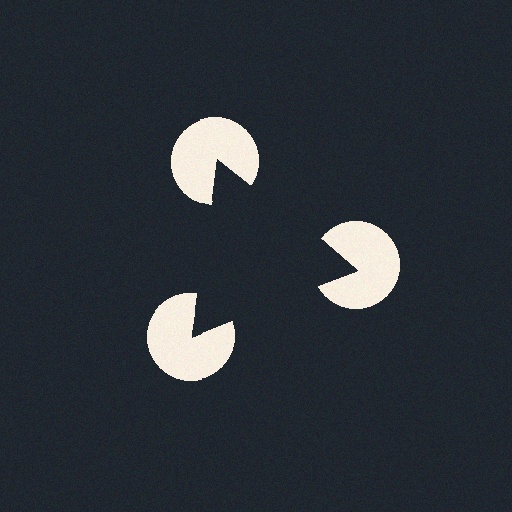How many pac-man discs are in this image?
There are 3 — one at each vertex of the illusory triangle.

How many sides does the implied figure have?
3 sides.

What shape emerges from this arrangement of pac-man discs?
An illusory triangle — its edges are inferred from the aligned wedge cuts in the pac-man discs, not physically drawn.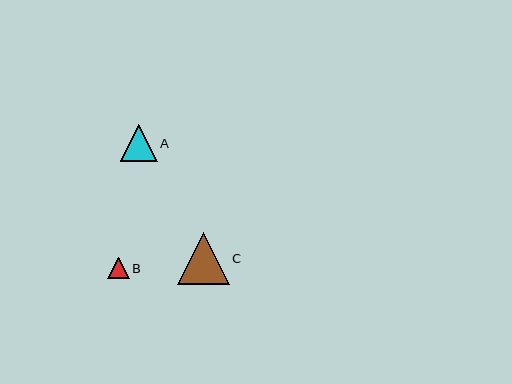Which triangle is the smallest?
Triangle B is the smallest with a size of approximately 22 pixels.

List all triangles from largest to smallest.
From largest to smallest: C, A, B.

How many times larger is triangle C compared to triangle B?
Triangle C is approximately 2.4 times the size of triangle B.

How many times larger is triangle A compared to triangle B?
Triangle A is approximately 1.7 times the size of triangle B.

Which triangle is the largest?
Triangle C is the largest with a size of approximately 52 pixels.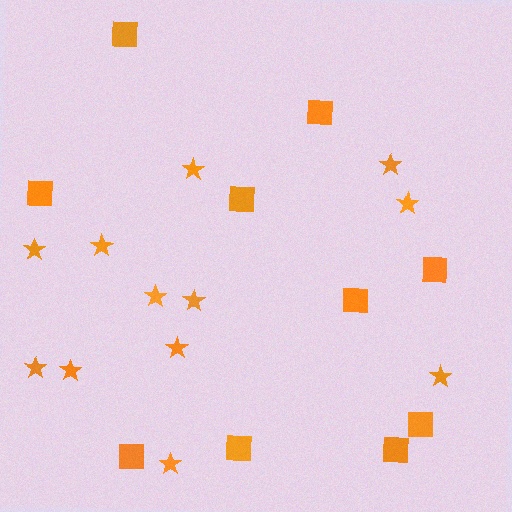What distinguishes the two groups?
There are 2 groups: one group of stars (12) and one group of squares (10).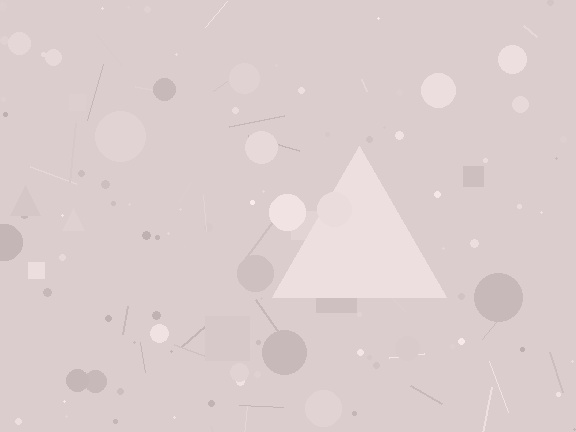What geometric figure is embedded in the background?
A triangle is embedded in the background.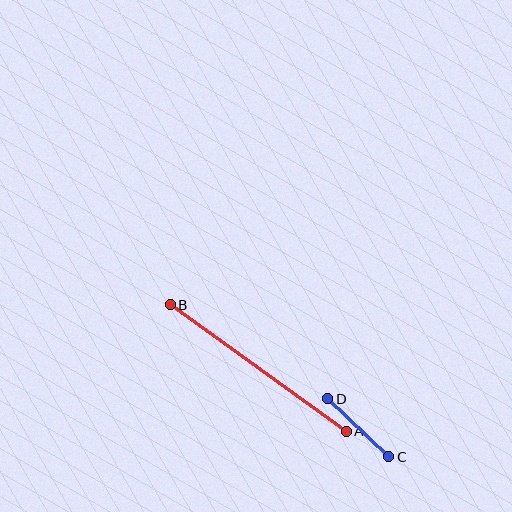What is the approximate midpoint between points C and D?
The midpoint is at approximately (358, 428) pixels.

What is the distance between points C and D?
The distance is approximately 84 pixels.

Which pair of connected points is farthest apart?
Points A and B are farthest apart.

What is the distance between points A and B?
The distance is approximately 217 pixels.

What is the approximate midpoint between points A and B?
The midpoint is at approximately (258, 368) pixels.